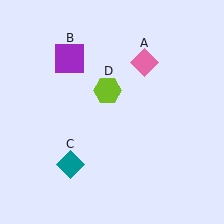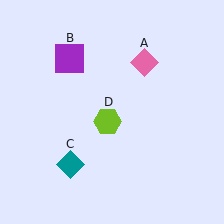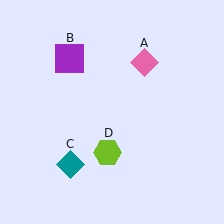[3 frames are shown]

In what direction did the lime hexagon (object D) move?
The lime hexagon (object D) moved down.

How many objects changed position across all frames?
1 object changed position: lime hexagon (object D).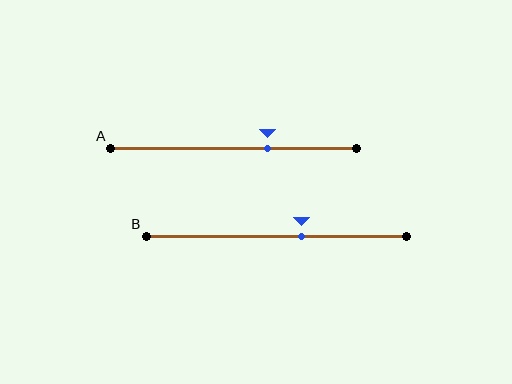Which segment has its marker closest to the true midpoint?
Segment B has its marker closest to the true midpoint.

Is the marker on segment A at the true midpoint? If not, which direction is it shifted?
No, the marker on segment A is shifted to the right by about 14% of the segment length.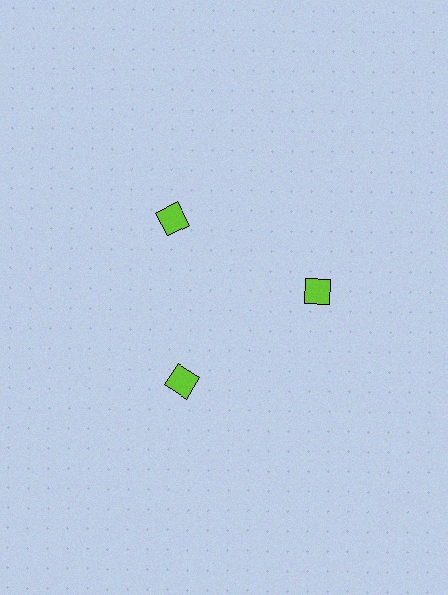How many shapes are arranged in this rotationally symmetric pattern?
There are 3 shapes, arranged in 3 groups of 1.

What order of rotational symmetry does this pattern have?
This pattern has 3-fold rotational symmetry.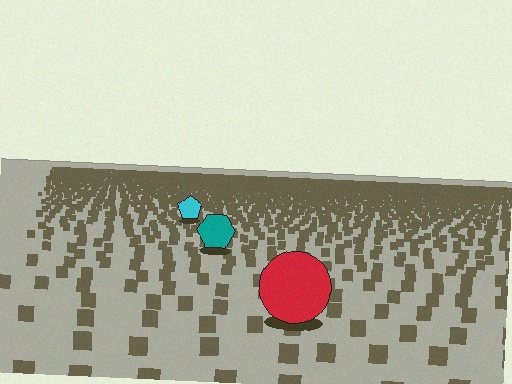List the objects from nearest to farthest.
From nearest to farthest: the red circle, the teal hexagon, the cyan pentagon.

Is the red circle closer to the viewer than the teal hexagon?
Yes. The red circle is closer — you can tell from the texture gradient: the ground texture is coarser near it.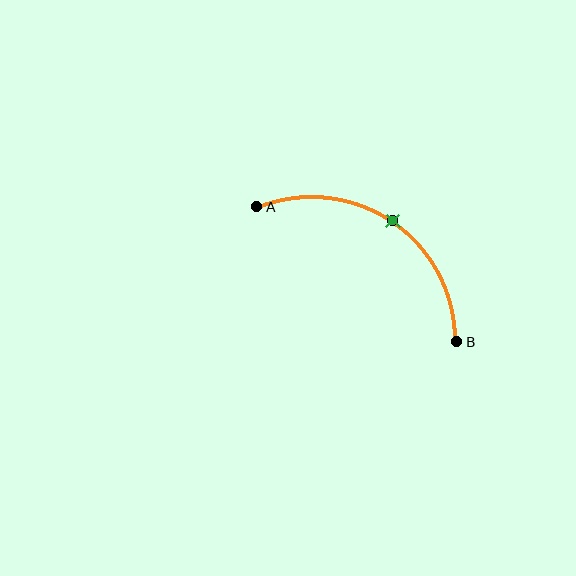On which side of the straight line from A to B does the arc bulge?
The arc bulges above and to the right of the straight line connecting A and B.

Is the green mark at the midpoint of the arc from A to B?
Yes. The green mark lies on the arc at equal arc-length from both A and B — it is the arc midpoint.